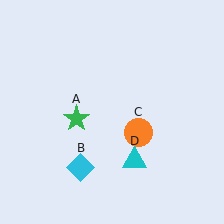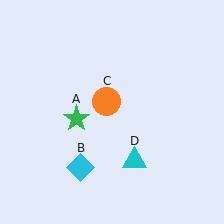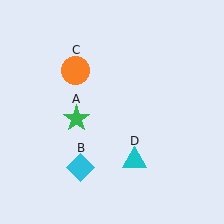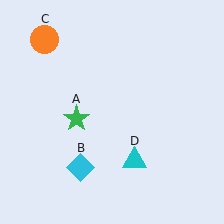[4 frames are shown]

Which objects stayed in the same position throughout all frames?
Green star (object A) and cyan diamond (object B) and cyan triangle (object D) remained stationary.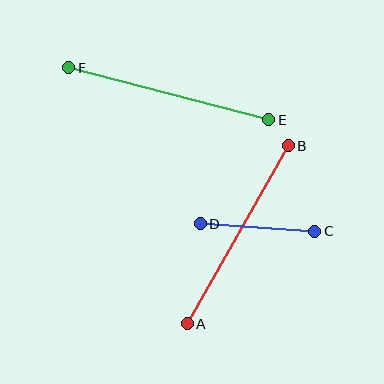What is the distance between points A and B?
The distance is approximately 204 pixels.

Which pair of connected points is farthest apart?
Points E and F are farthest apart.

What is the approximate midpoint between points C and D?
The midpoint is at approximately (257, 227) pixels.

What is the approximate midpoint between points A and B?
The midpoint is at approximately (238, 235) pixels.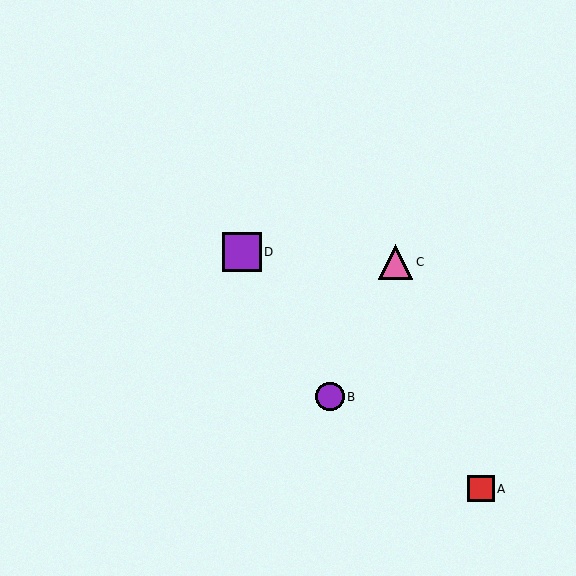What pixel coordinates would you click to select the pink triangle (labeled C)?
Click at (395, 262) to select the pink triangle C.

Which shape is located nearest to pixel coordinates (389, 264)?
The pink triangle (labeled C) at (395, 262) is nearest to that location.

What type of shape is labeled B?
Shape B is a purple circle.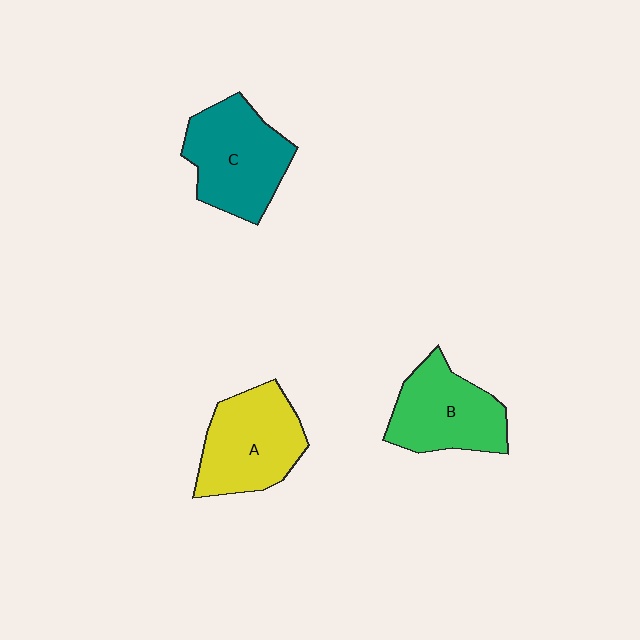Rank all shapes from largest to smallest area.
From largest to smallest: C (teal), A (yellow), B (green).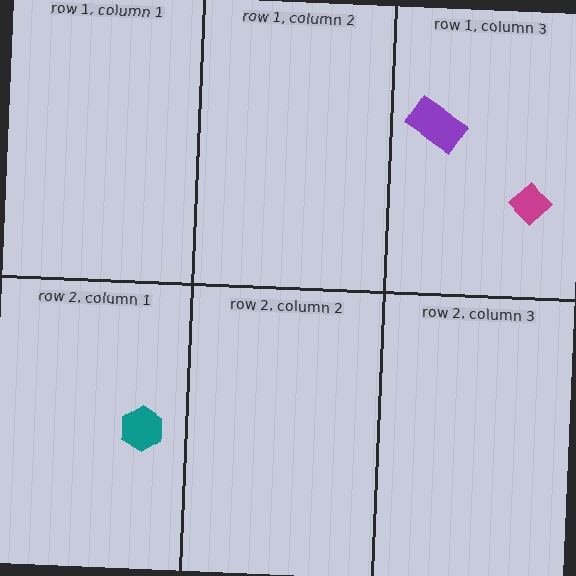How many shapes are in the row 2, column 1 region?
1.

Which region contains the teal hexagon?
The row 2, column 1 region.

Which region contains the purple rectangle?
The row 1, column 3 region.